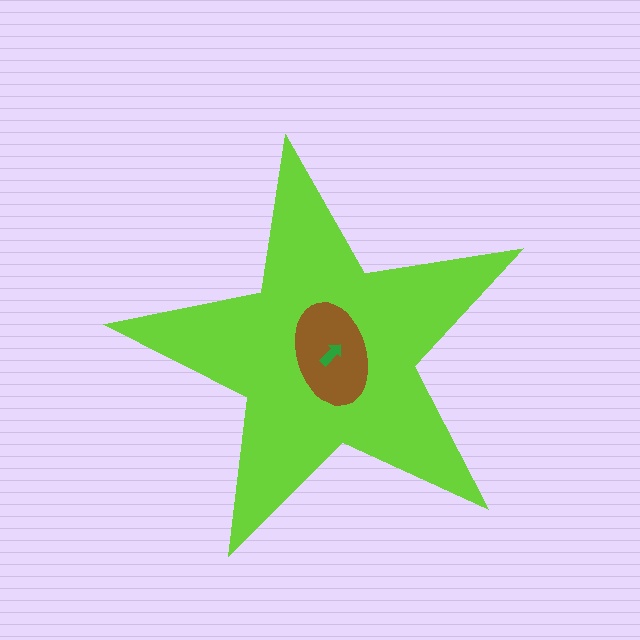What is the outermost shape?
The lime star.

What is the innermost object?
The green arrow.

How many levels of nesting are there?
3.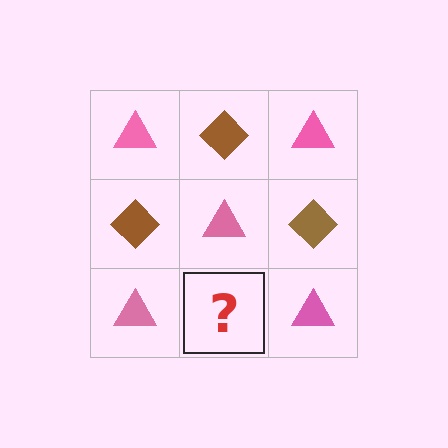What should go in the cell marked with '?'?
The missing cell should contain a brown diamond.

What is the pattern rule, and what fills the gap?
The rule is that it alternates pink triangle and brown diamond in a checkerboard pattern. The gap should be filled with a brown diamond.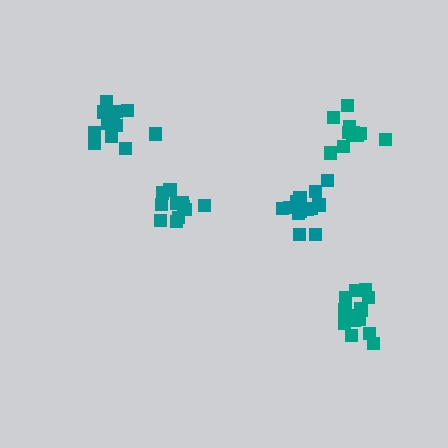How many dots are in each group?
Group 1: 14 dots, Group 2: 13 dots, Group 3: 11 dots, Group 4: 15 dots, Group 5: 11 dots (64 total).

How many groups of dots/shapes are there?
There are 5 groups.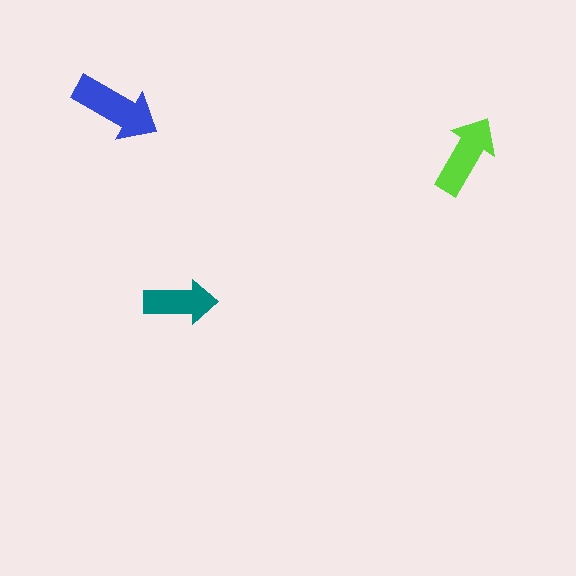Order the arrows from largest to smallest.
the blue one, the lime one, the teal one.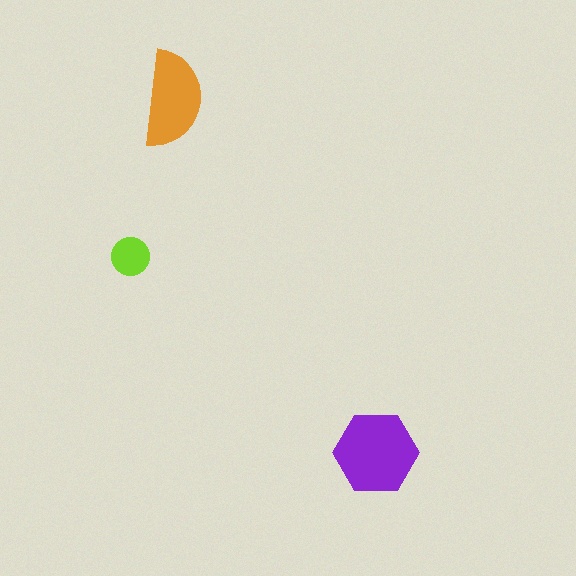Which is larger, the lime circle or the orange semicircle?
The orange semicircle.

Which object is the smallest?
The lime circle.